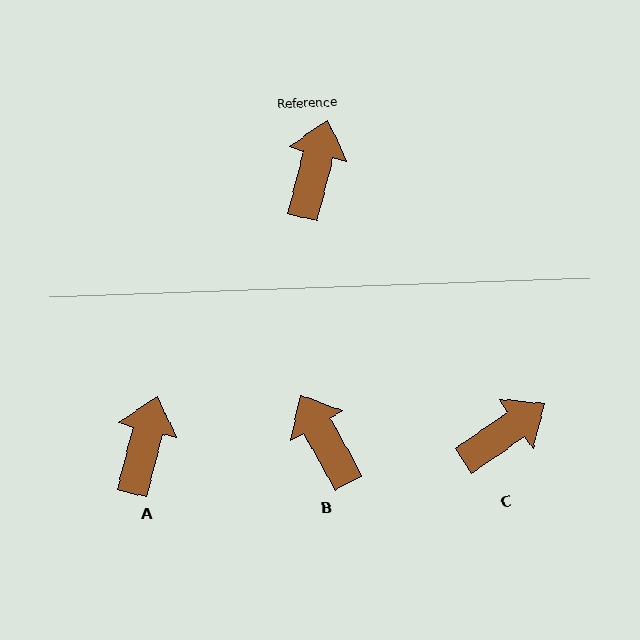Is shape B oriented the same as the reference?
No, it is off by about 44 degrees.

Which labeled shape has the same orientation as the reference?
A.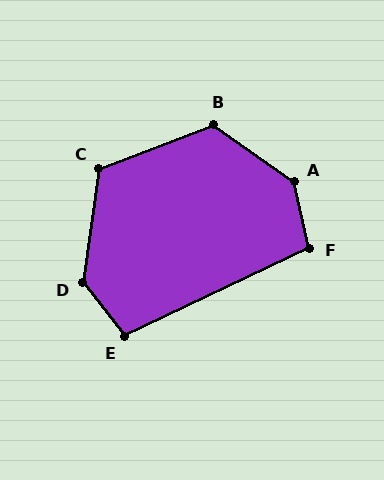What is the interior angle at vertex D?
Approximately 134 degrees (obtuse).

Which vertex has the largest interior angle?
A, at approximately 138 degrees.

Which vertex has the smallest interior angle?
F, at approximately 102 degrees.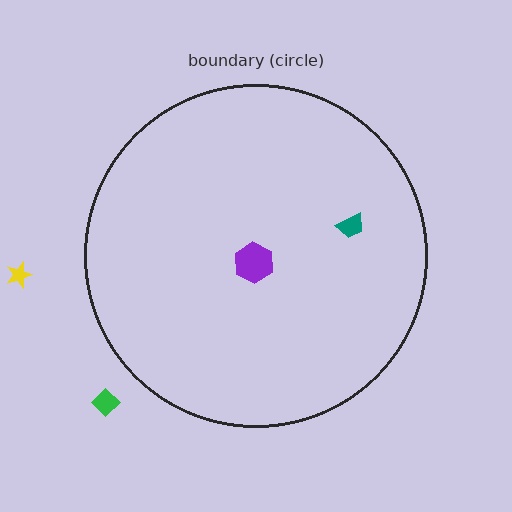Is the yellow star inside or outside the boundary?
Outside.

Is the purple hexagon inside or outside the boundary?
Inside.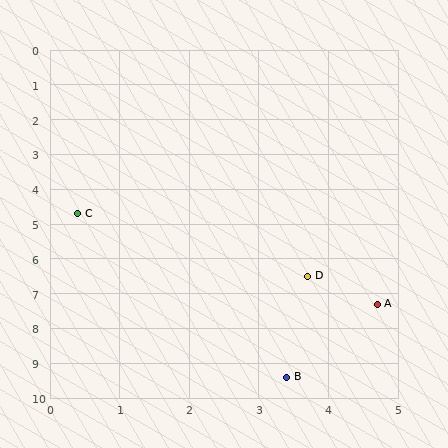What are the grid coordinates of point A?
Point A is at approximately (4.7, 7.3).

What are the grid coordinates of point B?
Point B is at approximately (3.4, 9.4).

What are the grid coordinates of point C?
Point C is at approximately (0.4, 4.7).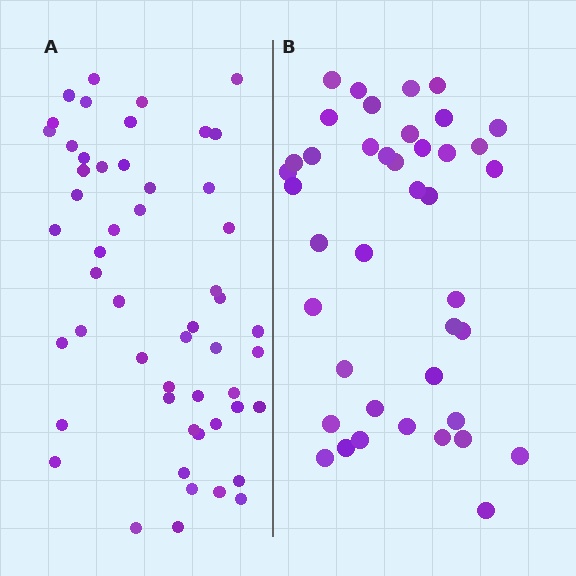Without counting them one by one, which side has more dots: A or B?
Region A (the left region) has more dots.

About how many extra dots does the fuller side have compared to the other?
Region A has roughly 12 or so more dots than region B.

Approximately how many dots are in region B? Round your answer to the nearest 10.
About 40 dots. (The exact count is 41, which rounds to 40.)